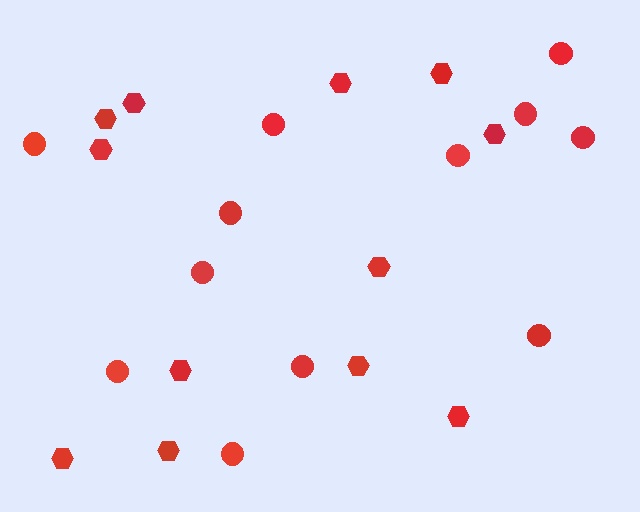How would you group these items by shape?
There are 2 groups: one group of hexagons (12) and one group of circles (12).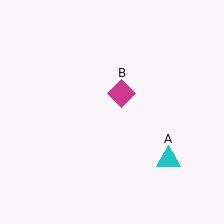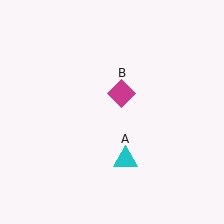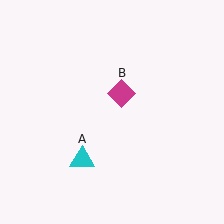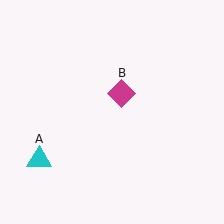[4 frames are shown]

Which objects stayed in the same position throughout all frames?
Magenta diamond (object B) remained stationary.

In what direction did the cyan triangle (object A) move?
The cyan triangle (object A) moved left.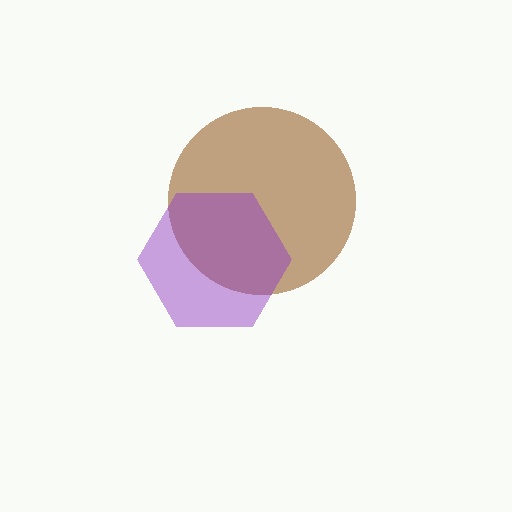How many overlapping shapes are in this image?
There are 2 overlapping shapes in the image.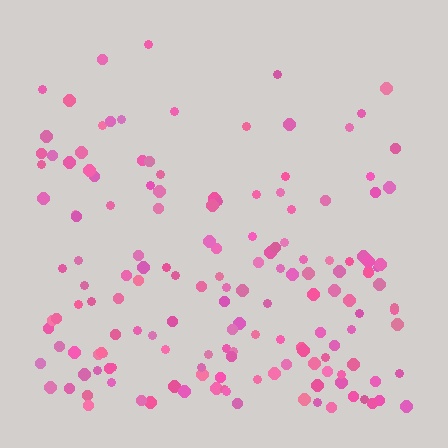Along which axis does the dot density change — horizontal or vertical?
Vertical.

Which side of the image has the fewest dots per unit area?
The top.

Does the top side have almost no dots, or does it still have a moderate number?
Still a moderate number, just noticeably fewer than the bottom.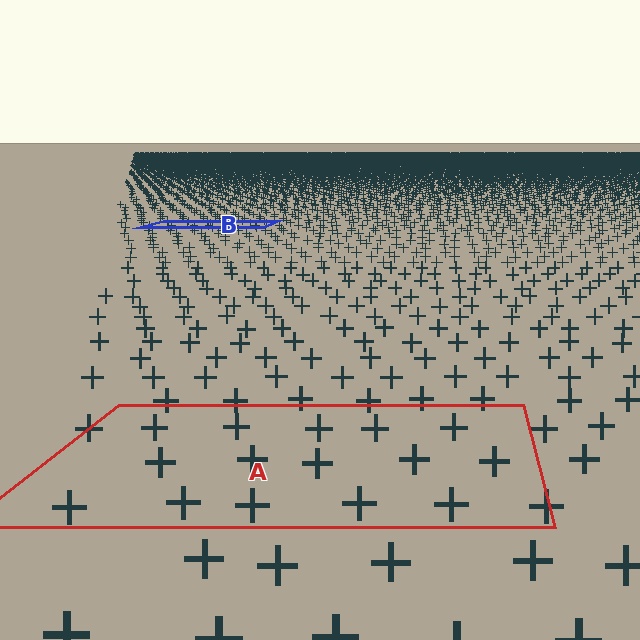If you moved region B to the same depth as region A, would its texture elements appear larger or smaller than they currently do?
They would appear larger. At a closer depth, the same texture elements are projected at a bigger on-screen size.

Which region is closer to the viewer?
Region A is closer. The texture elements there are larger and more spread out.